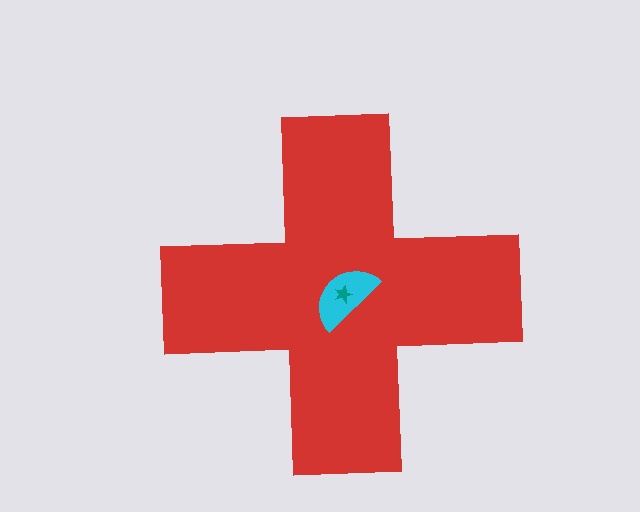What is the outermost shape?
The red cross.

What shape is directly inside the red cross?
The cyan semicircle.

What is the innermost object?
The teal star.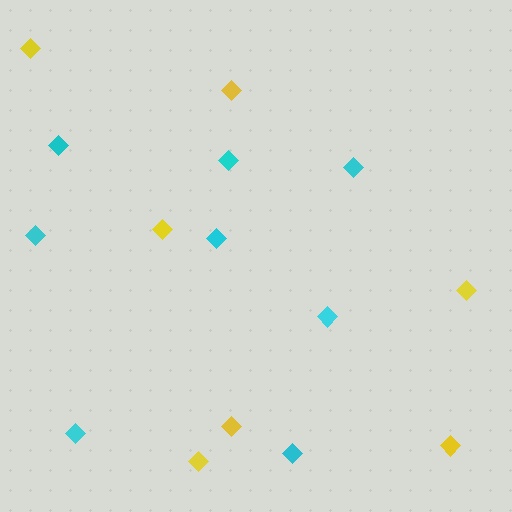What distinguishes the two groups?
There are 2 groups: one group of cyan diamonds (8) and one group of yellow diamonds (7).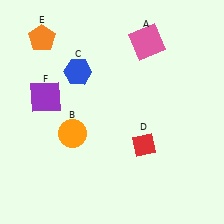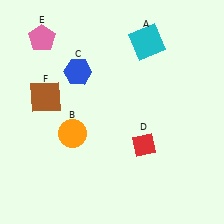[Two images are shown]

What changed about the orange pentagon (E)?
In Image 1, E is orange. In Image 2, it changed to pink.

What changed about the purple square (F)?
In Image 1, F is purple. In Image 2, it changed to brown.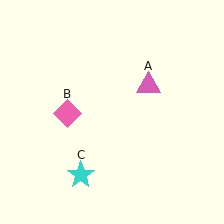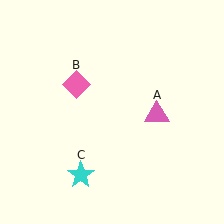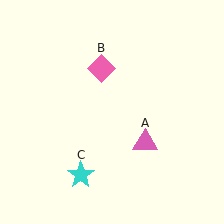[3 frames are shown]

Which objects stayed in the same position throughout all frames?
Cyan star (object C) remained stationary.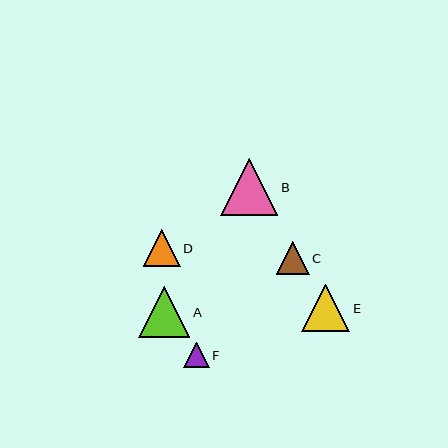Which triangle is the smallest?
Triangle F is the smallest with a size of approximately 26 pixels.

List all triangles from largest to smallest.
From largest to smallest: B, A, E, D, C, F.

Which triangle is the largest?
Triangle B is the largest with a size of approximately 57 pixels.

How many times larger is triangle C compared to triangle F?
Triangle C is approximately 1.3 times the size of triangle F.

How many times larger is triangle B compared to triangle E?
Triangle B is approximately 1.2 times the size of triangle E.